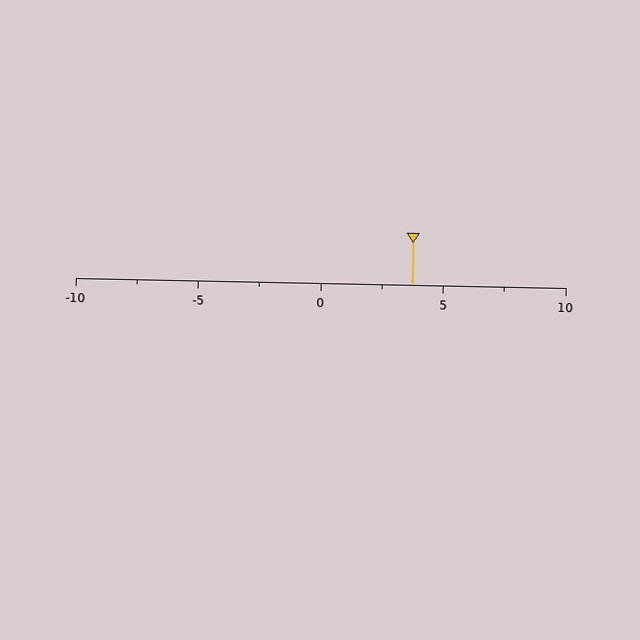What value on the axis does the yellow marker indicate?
The marker indicates approximately 3.8.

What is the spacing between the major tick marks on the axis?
The major ticks are spaced 5 apart.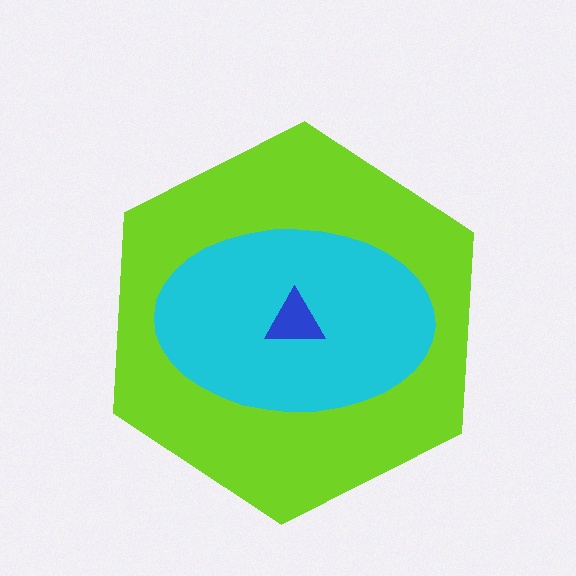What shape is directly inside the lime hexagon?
The cyan ellipse.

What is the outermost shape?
The lime hexagon.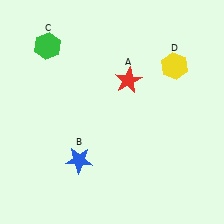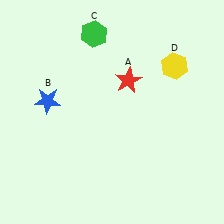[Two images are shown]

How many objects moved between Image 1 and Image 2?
2 objects moved between the two images.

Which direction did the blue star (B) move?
The blue star (B) moved up.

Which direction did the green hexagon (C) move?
The green hexagon (C) moved right.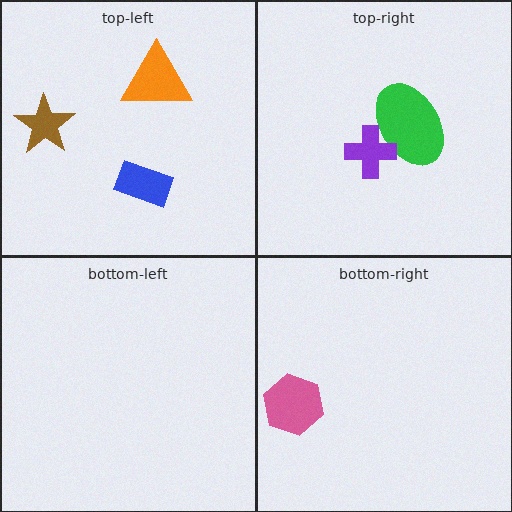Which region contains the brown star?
The top-left region.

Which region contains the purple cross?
The top-right region.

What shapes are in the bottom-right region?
The pink hexagon.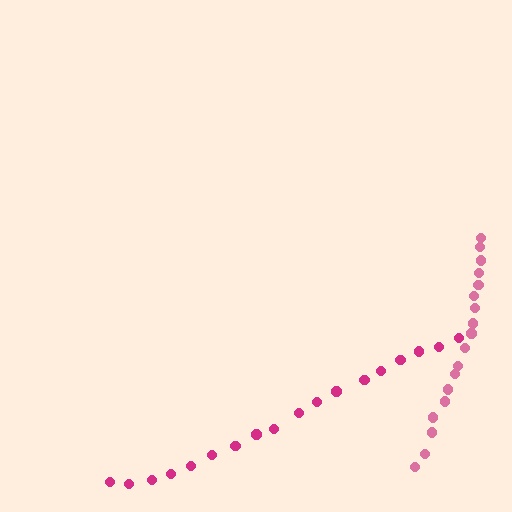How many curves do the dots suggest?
There are 2 distinct paths.